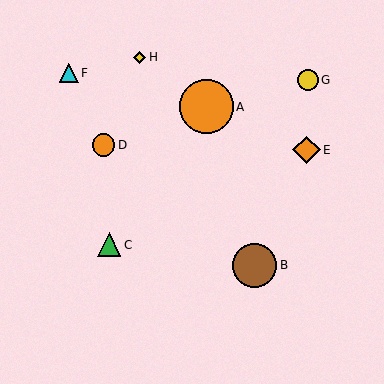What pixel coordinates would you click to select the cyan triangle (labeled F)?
Click at (69, 73) to select the cyan triangle F.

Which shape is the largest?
The orange circle (labeled A) is the largest.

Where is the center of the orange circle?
The center of the orange circle is at (104, 145).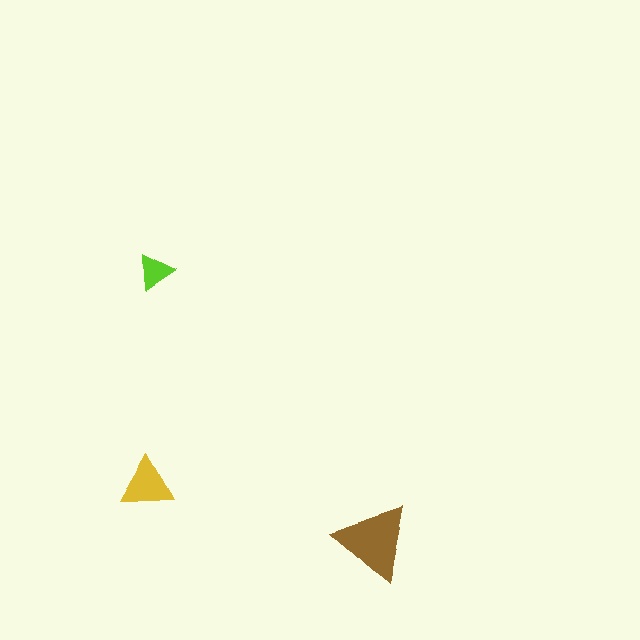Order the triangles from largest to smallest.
the brown one, the yellow one, the lime one.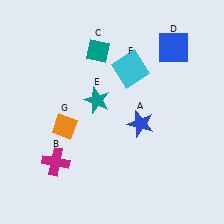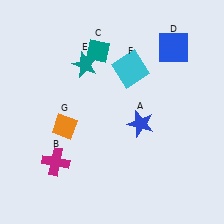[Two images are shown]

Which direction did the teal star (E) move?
The teal star (E) moved up.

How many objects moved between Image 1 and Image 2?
1 object moved between the two images.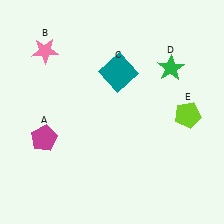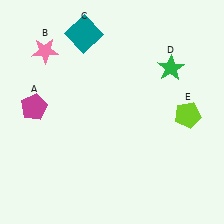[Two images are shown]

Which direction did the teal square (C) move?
The teal square (C) moved up.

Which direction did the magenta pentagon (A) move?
The magenta pentagon (A) moved up.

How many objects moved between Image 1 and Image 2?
2 objects moved between the two images.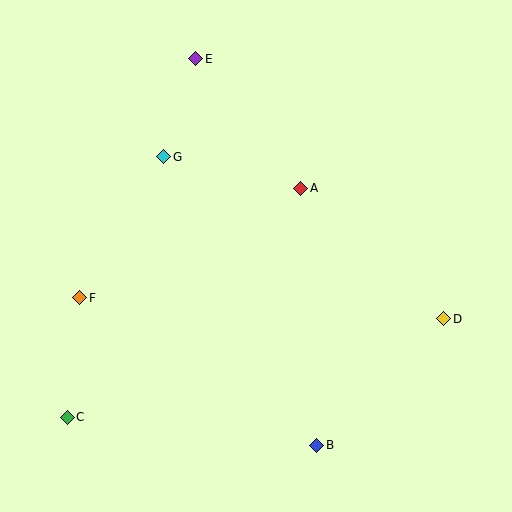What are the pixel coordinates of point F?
Point F is at (80, 298).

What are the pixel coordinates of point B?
Point B is at (317, 445).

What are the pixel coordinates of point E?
Point E is at (196, 59).